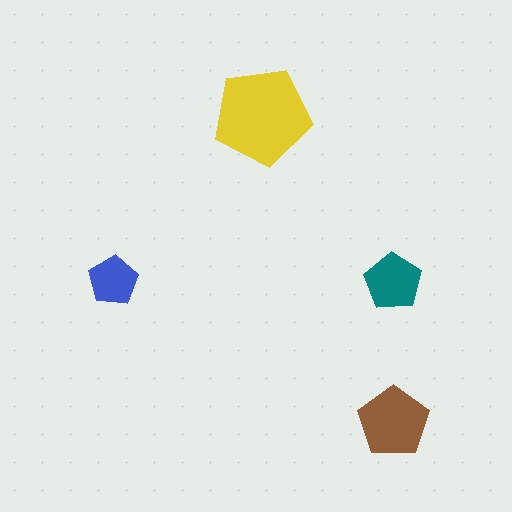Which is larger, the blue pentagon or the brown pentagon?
The brown one.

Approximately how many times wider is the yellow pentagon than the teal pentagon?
About 1.5 times wider.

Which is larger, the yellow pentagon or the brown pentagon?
The yellow one.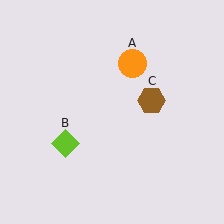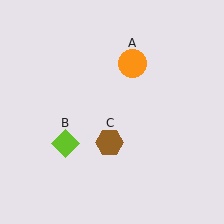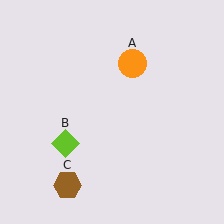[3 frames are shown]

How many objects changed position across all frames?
1 object changed position: brown hexagon (object C).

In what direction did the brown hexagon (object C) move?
The brown hexagon (object C) moved down and to the left.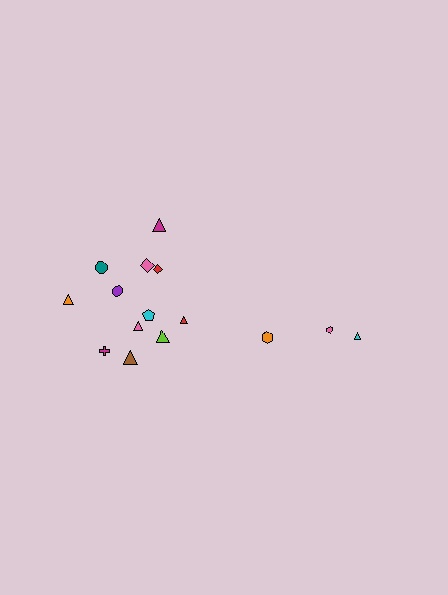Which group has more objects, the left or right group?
The left group.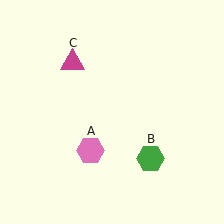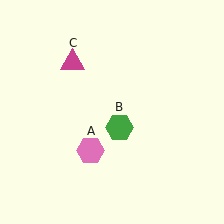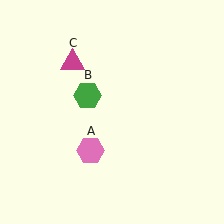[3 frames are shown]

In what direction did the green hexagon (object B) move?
The green hexagon (object B) moved up and to the left.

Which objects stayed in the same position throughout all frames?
Pink hexagon (object A) and magenta triangle (object C) remained stationary.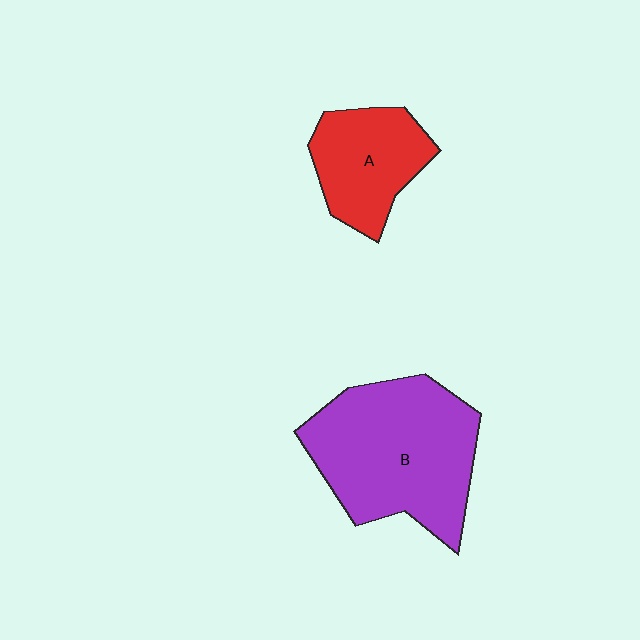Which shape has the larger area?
Shape B (purple).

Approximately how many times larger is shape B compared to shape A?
Approximately 1.9 times.